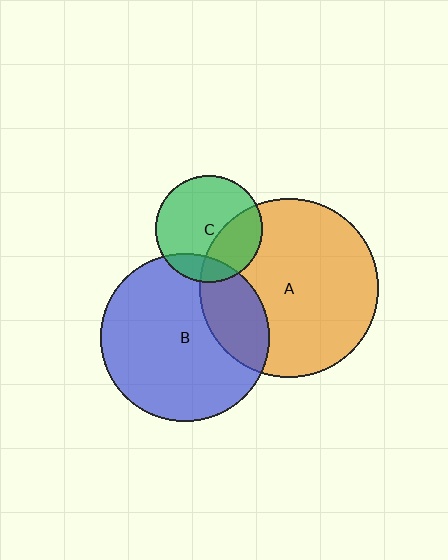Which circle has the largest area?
Circle A (orange).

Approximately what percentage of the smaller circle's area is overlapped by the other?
Approximately 15%.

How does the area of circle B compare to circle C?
Approximately 2.5 times.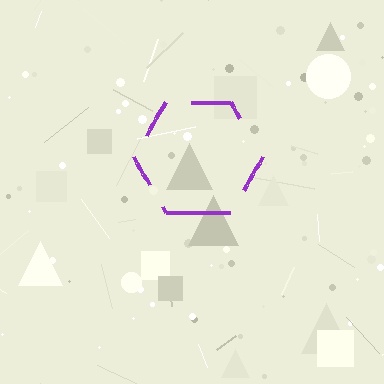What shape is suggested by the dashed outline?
The dashed outline suggests a hexagon.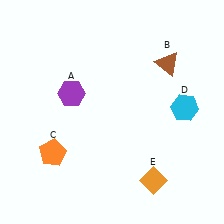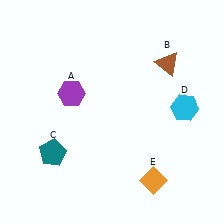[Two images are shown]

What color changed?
The pentagon (C) changed from orange in Image 1 to teal in Image 2.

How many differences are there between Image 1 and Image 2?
There is 1 difference between the two images.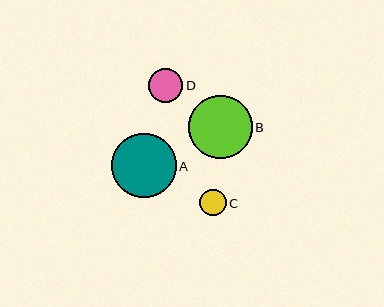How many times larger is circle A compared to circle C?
Circle A is approximately 2.4 times the size of circle C.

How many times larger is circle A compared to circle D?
Circle A is approximately 1.9 times the size of circle D.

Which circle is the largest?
Circle A is the largest with a size of approximately 64 pixels.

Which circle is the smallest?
Circle C is the smallest with a size of approximately 27 pixels.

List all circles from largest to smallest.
From largest to smallest: A, B, D, C.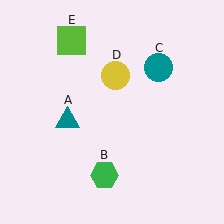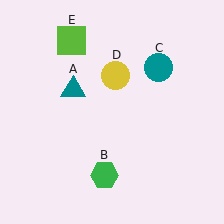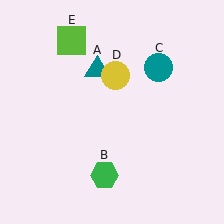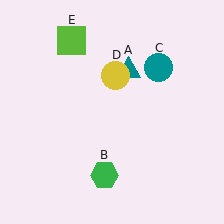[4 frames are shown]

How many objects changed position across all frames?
1 object changed position: teal triangle (object A).